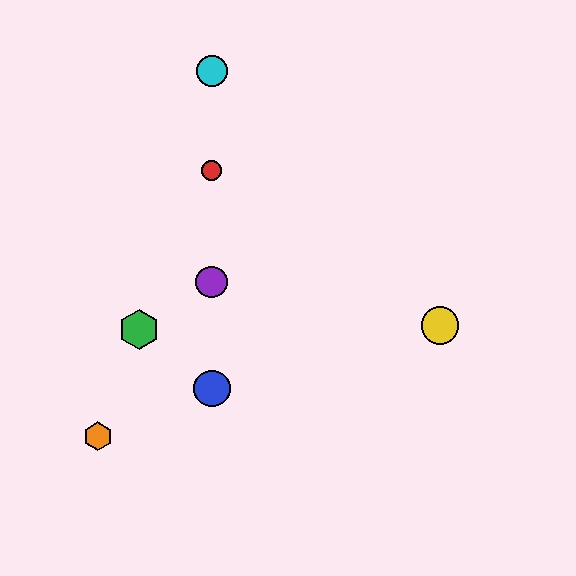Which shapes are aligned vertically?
The red circle, the blue circle, the purple circle, the cyan circle are aligned vertically.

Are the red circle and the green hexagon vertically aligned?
No, the red circle is at x≈212 and the green hexagon is at x≈139.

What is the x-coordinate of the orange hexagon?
The orange hexagon is at x≈98.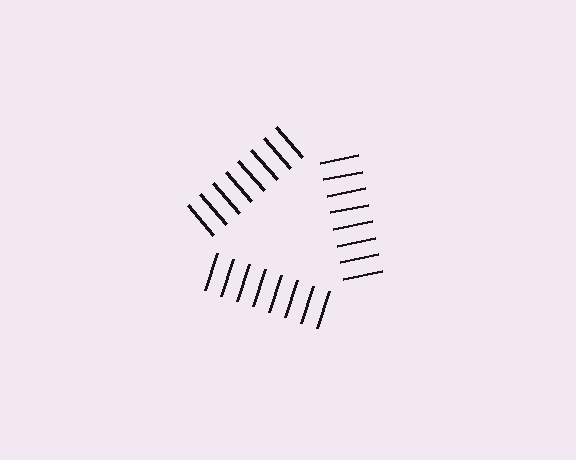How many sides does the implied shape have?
3 sides — the line-ends trace a triangle.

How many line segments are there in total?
24 — 8 along each of the 3 edges.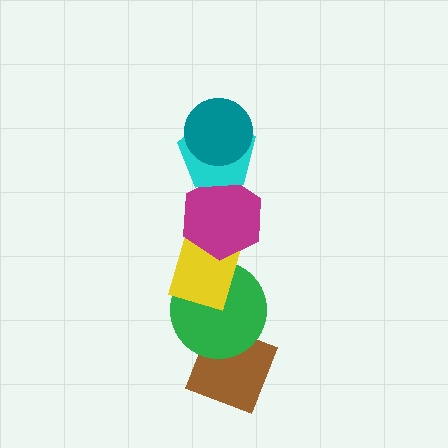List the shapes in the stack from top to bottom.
From top to bottom: the teal circle, the cyan pentagon, the magenta hexagon, the yellow rectangle, the green circle, the brown diamond.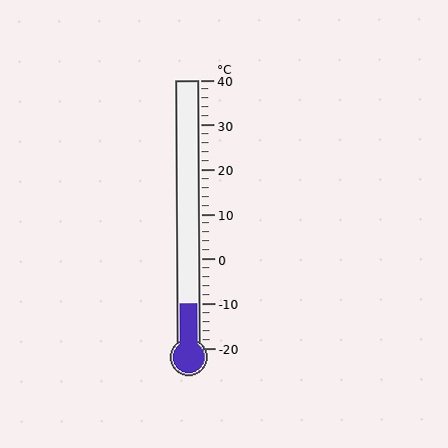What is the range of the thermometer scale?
The thermometer scale ranges from -20°C to 40°C.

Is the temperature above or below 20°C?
The temperature is below 20°C.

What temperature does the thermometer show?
The thermometer shows approximately -10°C.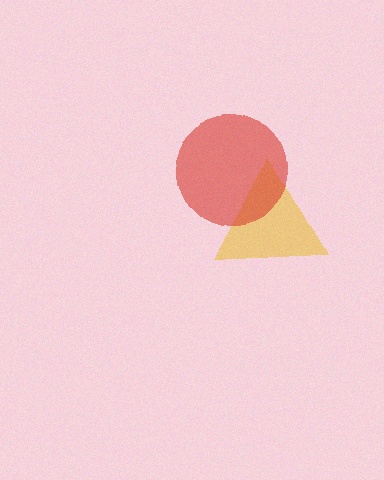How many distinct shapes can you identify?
There are 2 distinct shapes: a yellow triangle, a red circle.